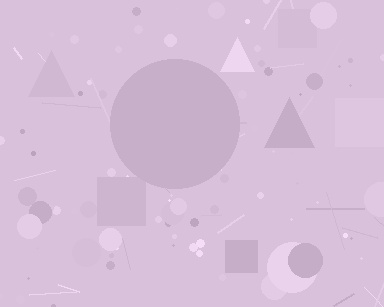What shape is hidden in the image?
A circle is hidden in the image.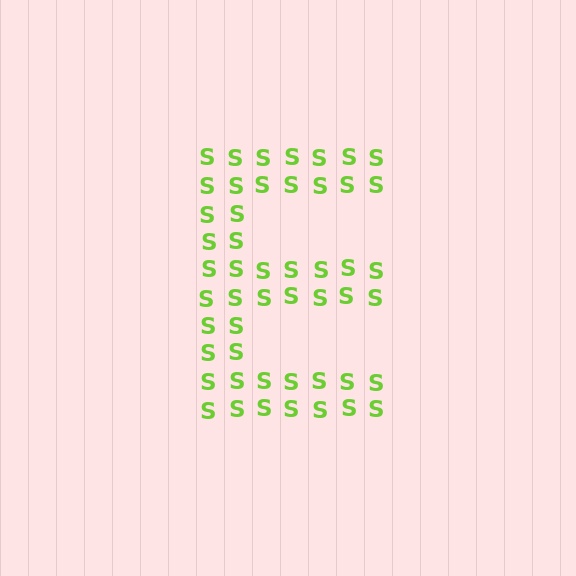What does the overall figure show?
The overall figure shows the letter E.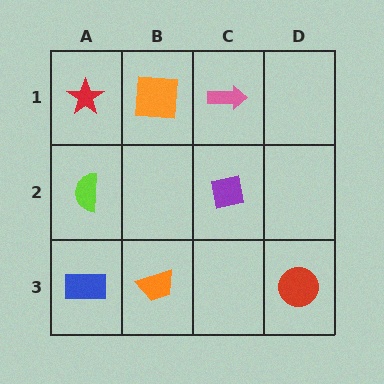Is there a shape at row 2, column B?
No, that cell is empty.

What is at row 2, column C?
A purple square.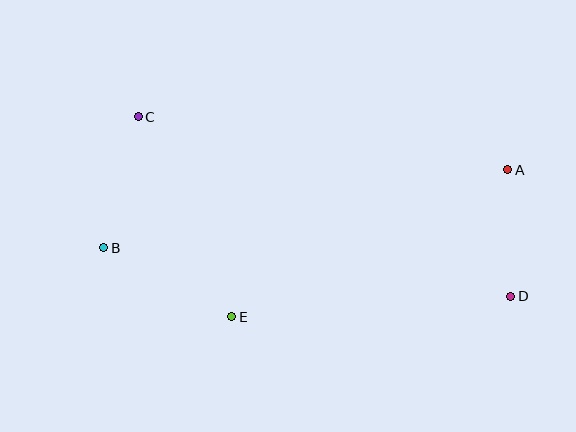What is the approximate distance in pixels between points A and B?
The distance between A and B is approximately 411 pixels.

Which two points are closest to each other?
Points A and D are closest to each other.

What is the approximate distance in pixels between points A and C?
The distance between A and C is approximately 373 pixels.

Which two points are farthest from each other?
Points C and D are farthest from each other.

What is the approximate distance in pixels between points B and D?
The distance between B and D is approximately 410 pixels.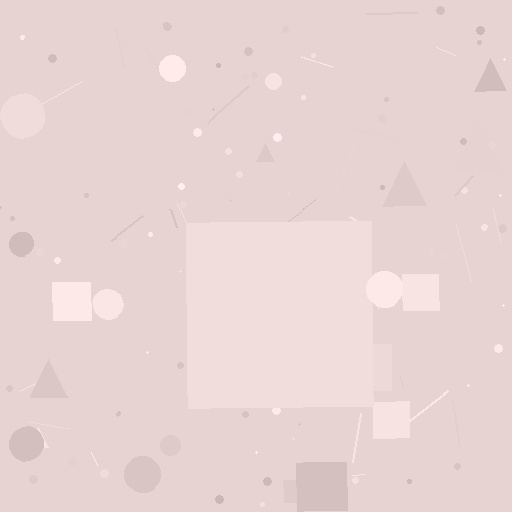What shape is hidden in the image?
A square is hidden in the image.